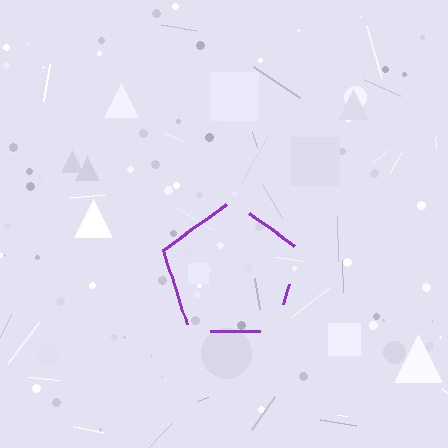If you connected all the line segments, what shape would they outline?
They would outline a pentagon.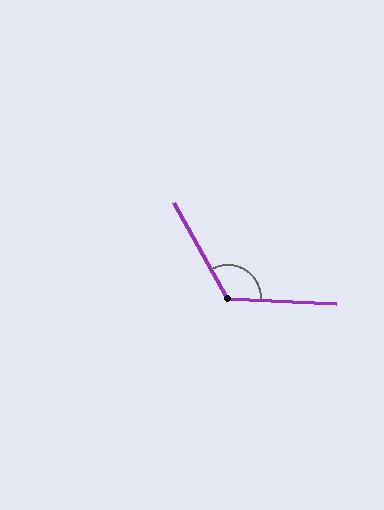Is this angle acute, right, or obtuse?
It is obtuse.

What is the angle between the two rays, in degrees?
Approximately 122 degrees.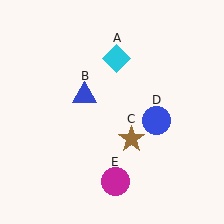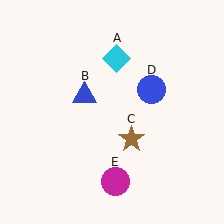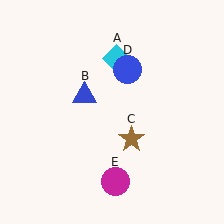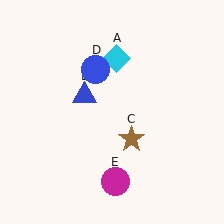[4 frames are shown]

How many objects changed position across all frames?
1 object changed position: blue circle (object D).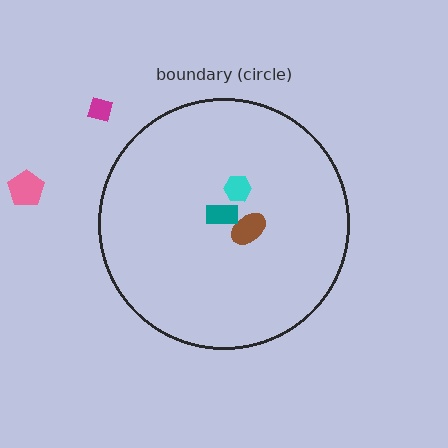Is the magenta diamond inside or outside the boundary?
Outside.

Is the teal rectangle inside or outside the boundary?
Inside.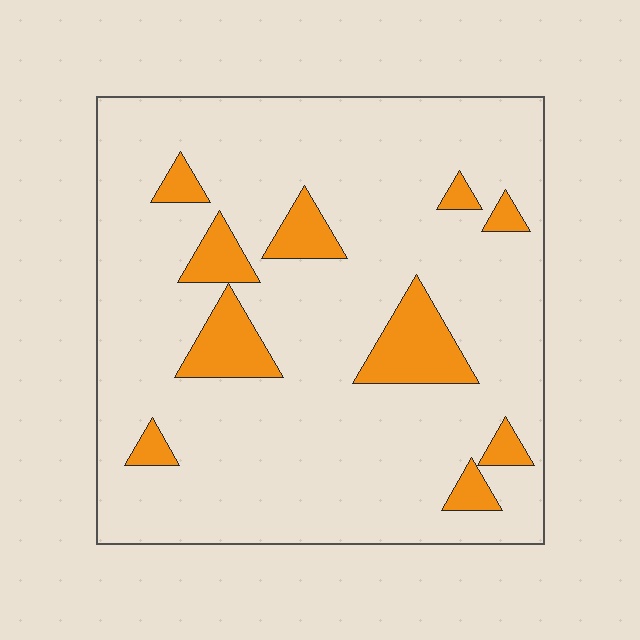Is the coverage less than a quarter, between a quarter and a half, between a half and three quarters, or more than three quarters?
Less than a quarter.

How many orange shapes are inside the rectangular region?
10.